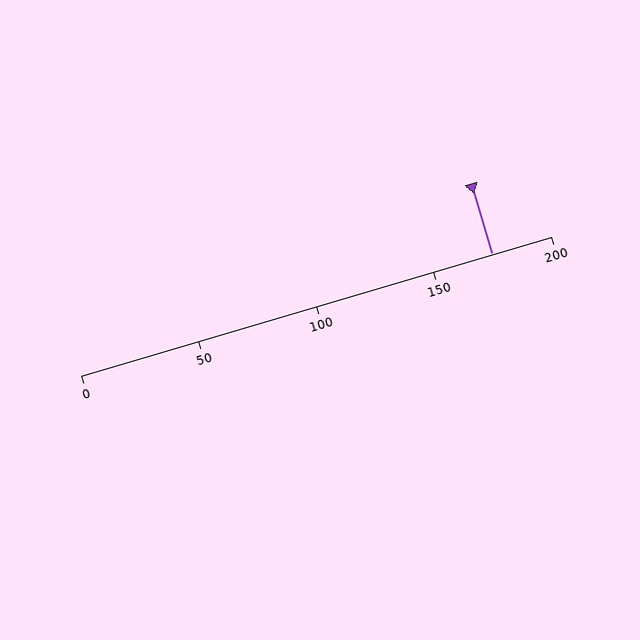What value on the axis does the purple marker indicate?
The marker indicates approximately 175.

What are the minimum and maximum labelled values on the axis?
The axis runs from 0 to 200.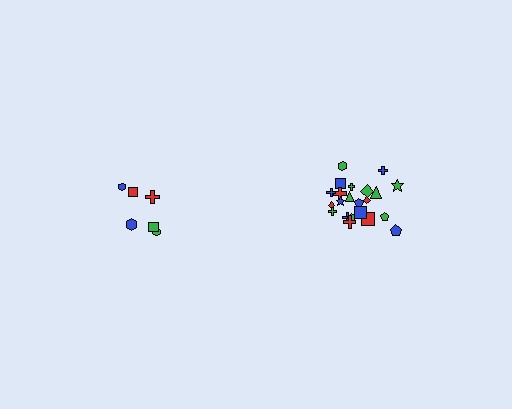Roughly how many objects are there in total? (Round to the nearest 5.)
Roughly 30 objects in total.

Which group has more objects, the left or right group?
The right group.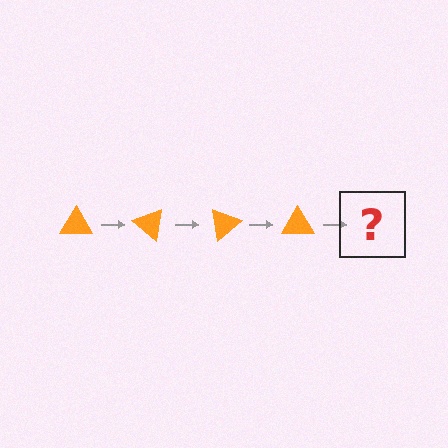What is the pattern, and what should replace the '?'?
The pattern is that the triangle rotates 40 degrees each step. The '?' should be an orange triangle rotated 160 degrees.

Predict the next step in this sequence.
The next step is an orange triangle rotated 160 degrees.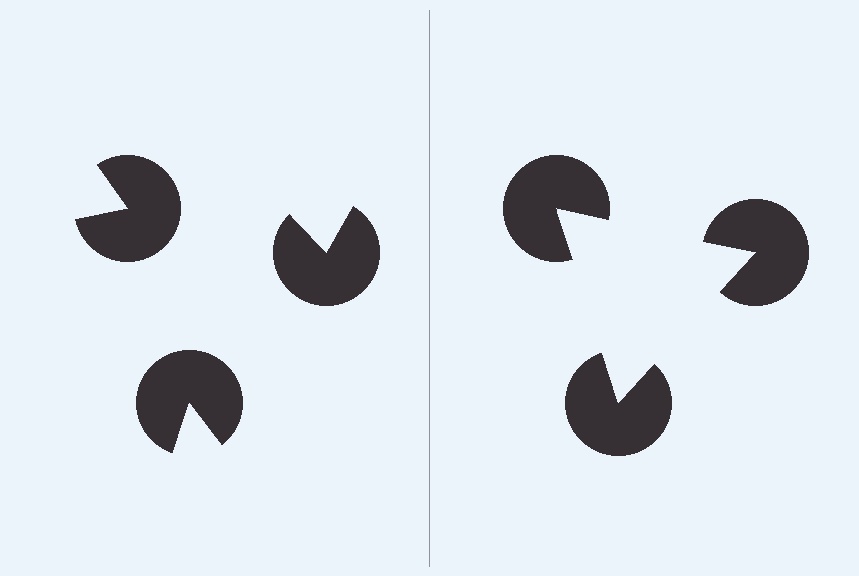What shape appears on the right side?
An illusory triangle.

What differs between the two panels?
The pac-man discs are positioned identically on both sides; only the wedge orientations differ. On the right they align to a triangle; on the left they are misaligned.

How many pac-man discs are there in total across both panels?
6 — 3 on each side.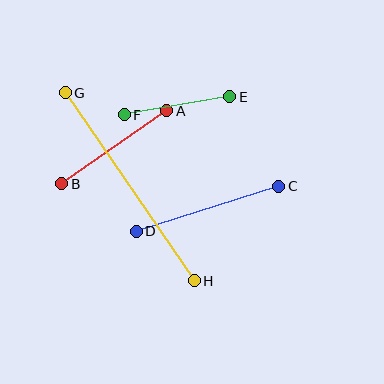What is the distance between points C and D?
The distance is approximately 149 pixels.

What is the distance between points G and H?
The distance is approximately 228 pixels.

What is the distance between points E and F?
The distance is approximately 107 pixels.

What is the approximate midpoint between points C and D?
The midpoint is at approximately (208, 209) pixels.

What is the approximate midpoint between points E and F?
The midpoint is at approximately (177, 106) pixels.